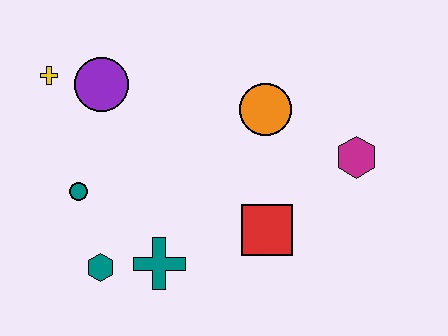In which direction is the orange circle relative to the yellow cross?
The orange circle is to the right of the yellow cross.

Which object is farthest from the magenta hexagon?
The yellow cross is farthest from the magenta hexagon.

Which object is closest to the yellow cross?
The purple circle is closest to the yellow cross.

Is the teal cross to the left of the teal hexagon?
No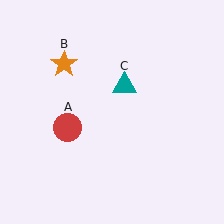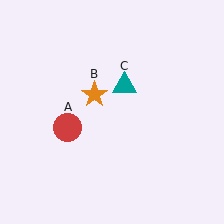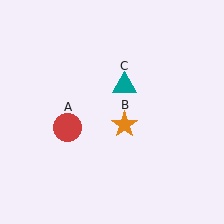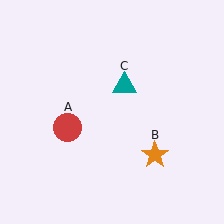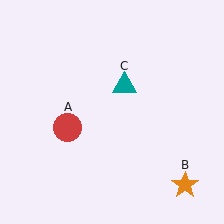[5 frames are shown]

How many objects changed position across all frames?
1 object changed position: orange star (object B).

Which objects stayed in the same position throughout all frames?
Red circle (object A) and teal triangle (object C) remained stationary.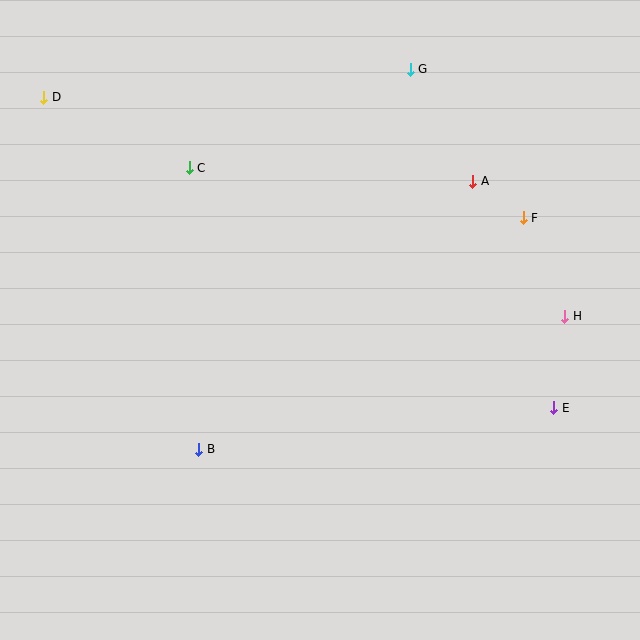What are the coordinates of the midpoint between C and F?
The midpoint between C and F is at (356, 193).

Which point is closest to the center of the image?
Point B at (198, 449) is closest to the center.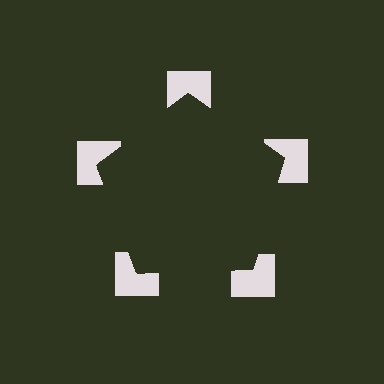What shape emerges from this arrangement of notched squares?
An illusory pentagon — its edges are inferred from the aligned wedge cuts in the notched squares, not physically drawn.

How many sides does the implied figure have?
5 sides.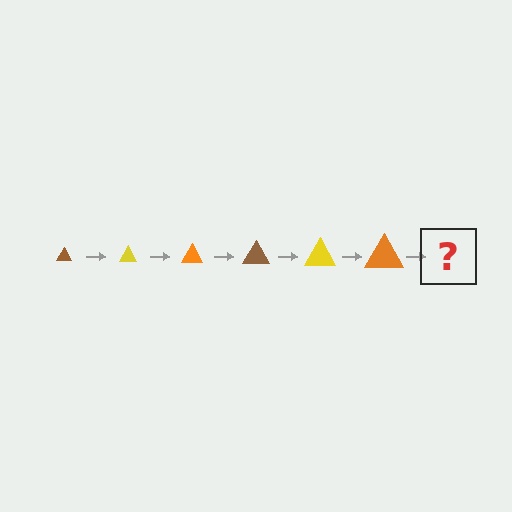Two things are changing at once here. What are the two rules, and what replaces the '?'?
The two rules are that the triangle grows larger each step and the color cycles through brown, yellow, and orange. The '?' should be a brown triangle, larger than the previous one.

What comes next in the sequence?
The next element should be a brown triangle, larger than the previous one.